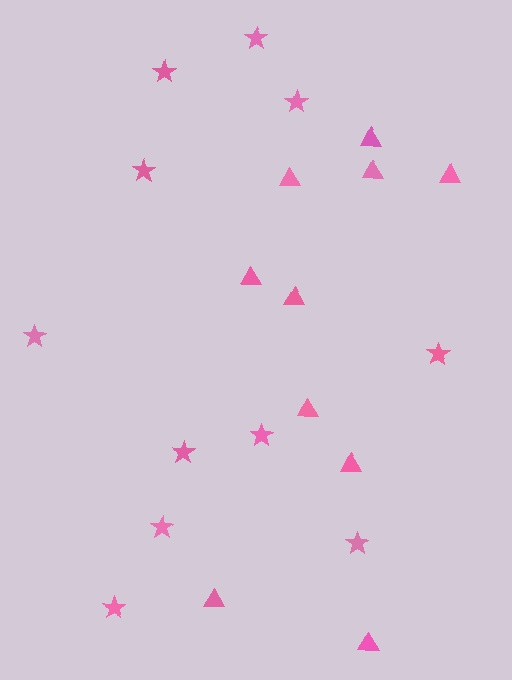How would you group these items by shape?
There are 2 groups: one group of stars (11) and one group of triangles (10).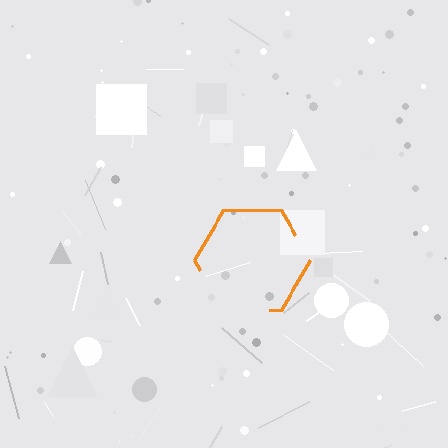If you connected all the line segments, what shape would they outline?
They would outline a hexagon.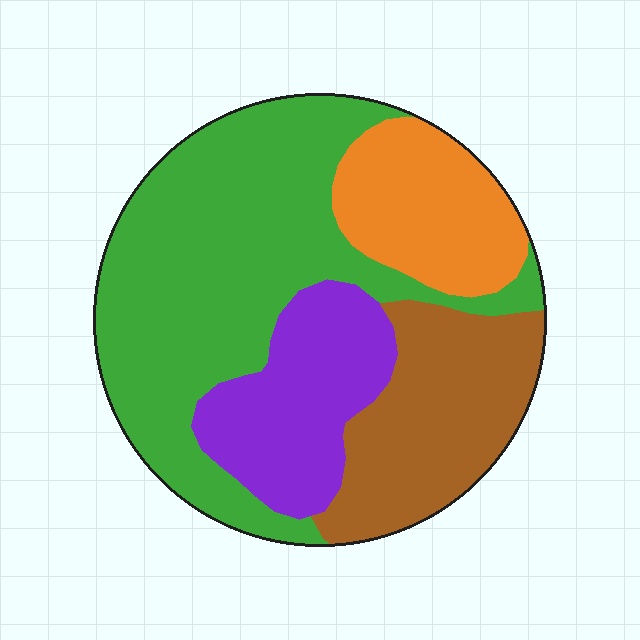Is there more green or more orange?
Green.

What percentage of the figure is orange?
Orange takes up about one sixth (1/6) of the figure.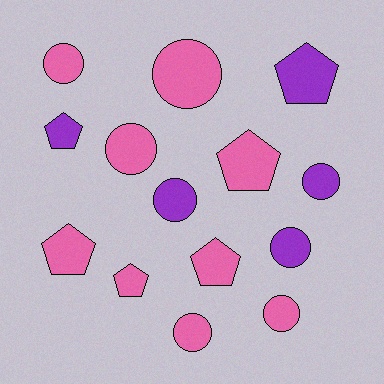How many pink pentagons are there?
There are 4 pink pentagons.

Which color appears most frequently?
Pink, with 9 objects.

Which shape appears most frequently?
Circle, with 8 objects.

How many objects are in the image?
There are 14 objects.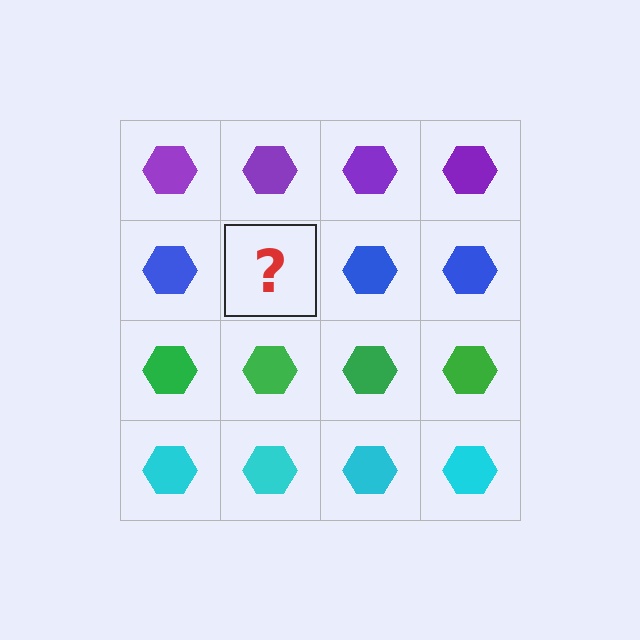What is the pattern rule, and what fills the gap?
The rule is that each row has a consistent color. The gap should be filled with a blue hexagon.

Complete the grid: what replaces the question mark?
The question mark should be replaced with a blue hexagon.